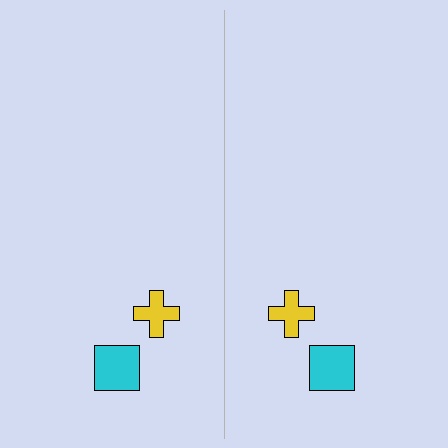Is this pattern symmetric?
Yes, this pattern has bilateral (reflection) symmetry.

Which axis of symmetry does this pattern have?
The pattern has a vertical axis of symmetry running through the center of the image.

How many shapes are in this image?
There are 4 shapes in this image.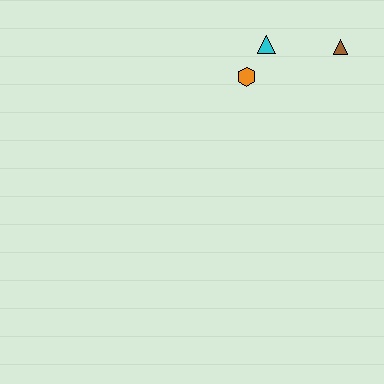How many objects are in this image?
There are 3 objects.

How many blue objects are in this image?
There are no blue objects.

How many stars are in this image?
There are no stars.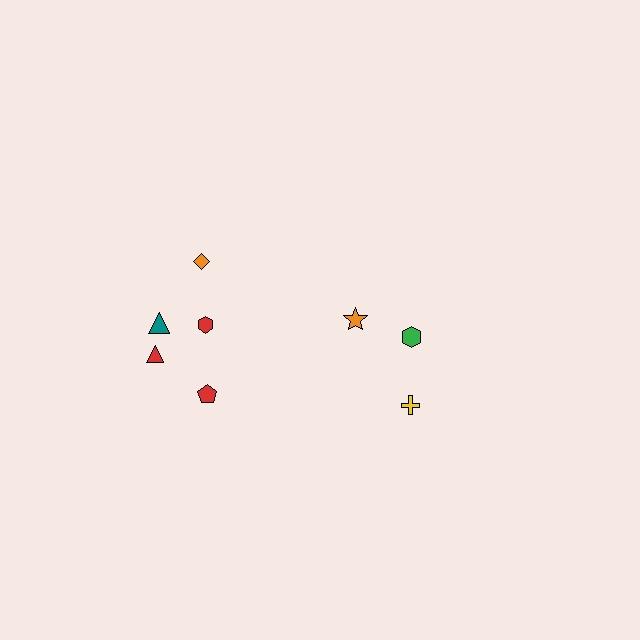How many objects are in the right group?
There are 3 objects.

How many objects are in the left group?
There are 5 objects.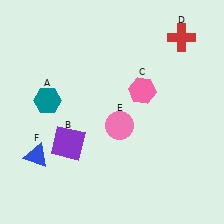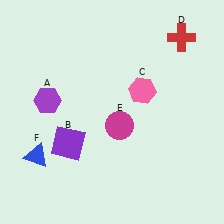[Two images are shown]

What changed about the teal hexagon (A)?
In Image 1, A is teal. In Image 2, it changed to purple.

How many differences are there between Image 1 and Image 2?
There are 2 differences between the two images.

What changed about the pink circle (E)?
In Image 1, E is pink. In Image 2, it changed to magenta.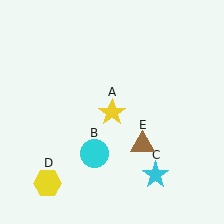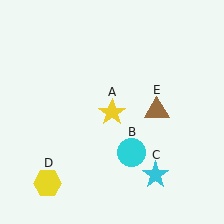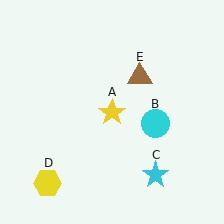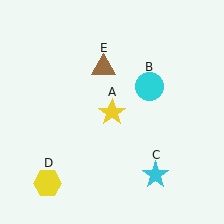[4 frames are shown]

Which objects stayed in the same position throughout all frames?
Yellow star (object A) and cyan star (object C) and yellow hexagon (object D) remained stationary.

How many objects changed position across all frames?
2 objects changed position: cyan circle (object B), brown triangle (object E).